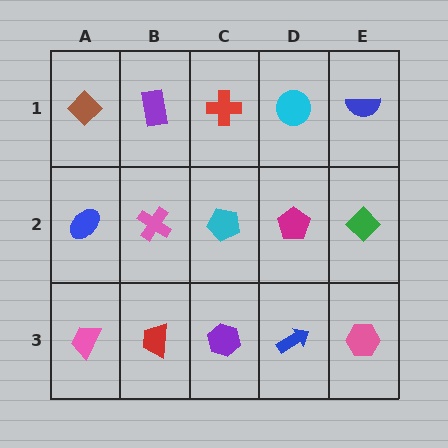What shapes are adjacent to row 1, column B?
A pink cross (row 2, column B), a brown diamond (row 1, column A), a red cross (row 1, column C).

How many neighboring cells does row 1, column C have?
3.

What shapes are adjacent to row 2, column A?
A brown diamond (row 1, column A), a pink trapezoid (row 3, column A), a pink cross (row 2, column B).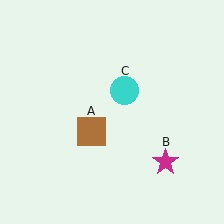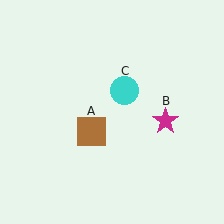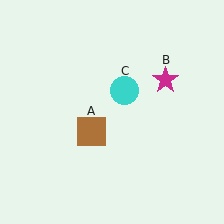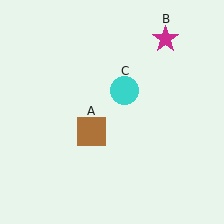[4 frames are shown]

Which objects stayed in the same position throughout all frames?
Brown square (object A) and cyan circle (object C) remained stationary.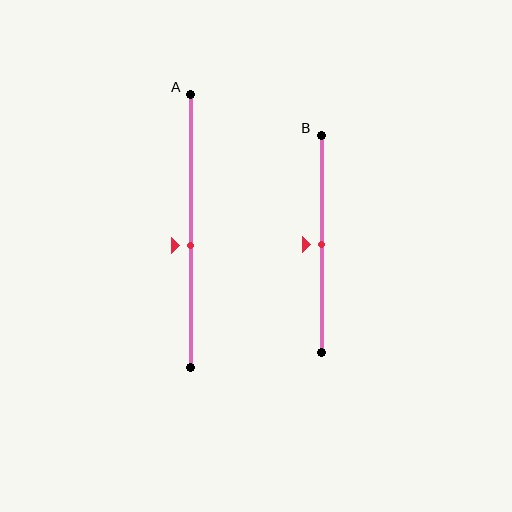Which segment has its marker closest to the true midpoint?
Segment B has its marker closest to the true midpoint.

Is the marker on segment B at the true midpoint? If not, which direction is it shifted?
Yes, the marker on segment B is at the true midpoint.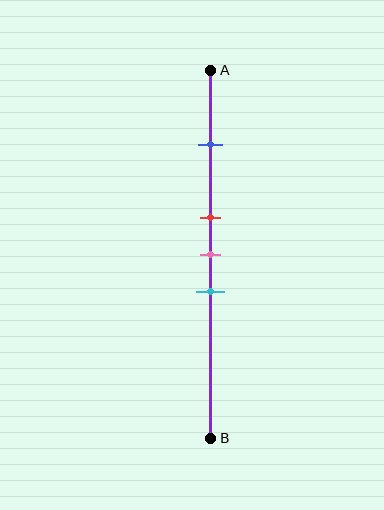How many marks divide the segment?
There are 4 marks dividing the segment.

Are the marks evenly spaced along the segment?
No, the marks are not evenly spaced.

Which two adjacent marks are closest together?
The red and pink marks are the closest adjacent pair.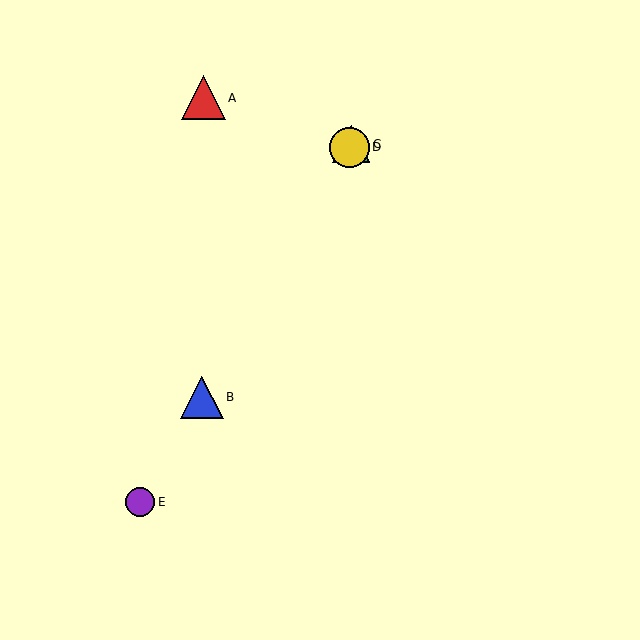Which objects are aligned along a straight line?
Objects B, C, D, E are aligned along a straight line.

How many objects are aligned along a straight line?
4 objects (B, C, D, E) are aligned along a straight line.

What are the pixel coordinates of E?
Object E is at (140, 502).